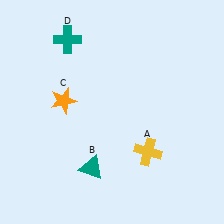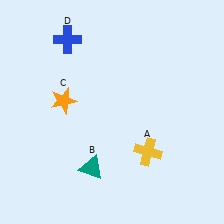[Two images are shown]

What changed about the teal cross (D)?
In Image 1, D is teal. In Image 2, it changed to blue.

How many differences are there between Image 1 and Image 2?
There is 1 difference between the two images.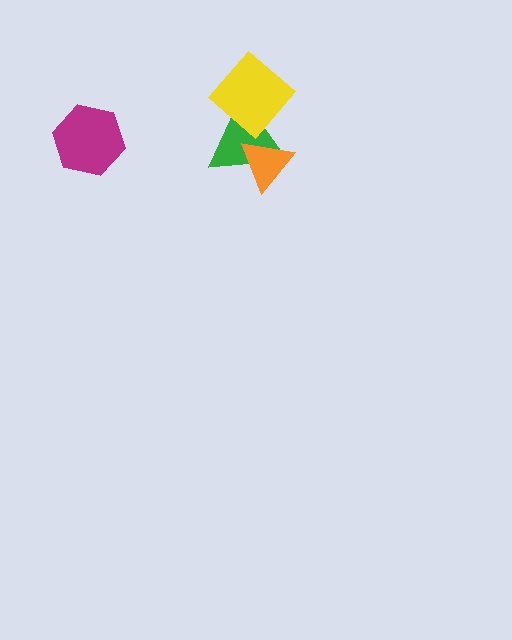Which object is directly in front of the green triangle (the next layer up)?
The yellow diamond is directly in front of the green triangle.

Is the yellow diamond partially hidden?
No, no other shape covers it.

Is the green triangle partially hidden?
Yes, it is partially covered by another shape.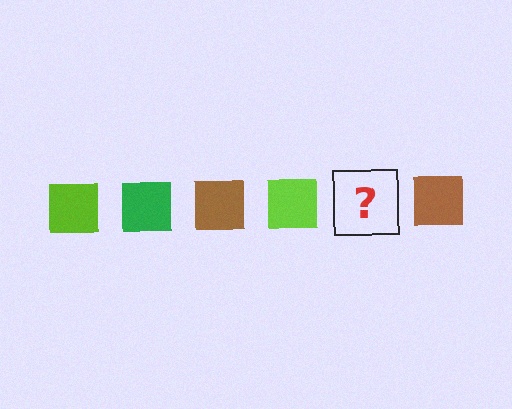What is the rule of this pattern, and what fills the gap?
The rule is that the pattern cycles through lime, green, brown squares. The gap should be filled with a green square.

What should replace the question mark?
The question mark should be replaced with a green square.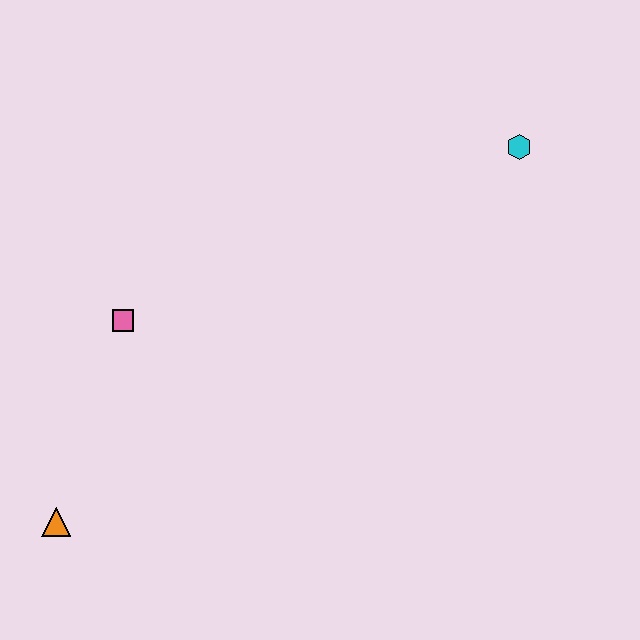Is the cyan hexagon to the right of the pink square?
Yes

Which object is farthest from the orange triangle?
The cyan hexagon is farthest from the orange triangle.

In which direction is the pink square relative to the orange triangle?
The pink square is above the orange triangle.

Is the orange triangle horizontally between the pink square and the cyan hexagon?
No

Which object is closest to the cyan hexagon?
The pink square is closest to the cyan hexagon.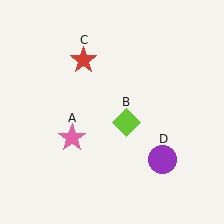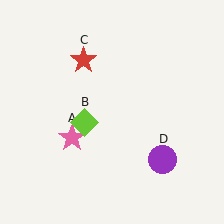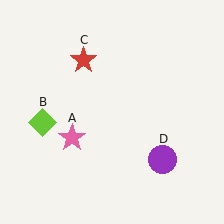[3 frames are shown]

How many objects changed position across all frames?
1 object changed position: lime diamond (object B).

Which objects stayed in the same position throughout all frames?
Pink star (object A) and red star (object C) and purple circle (object D) remained stationary.